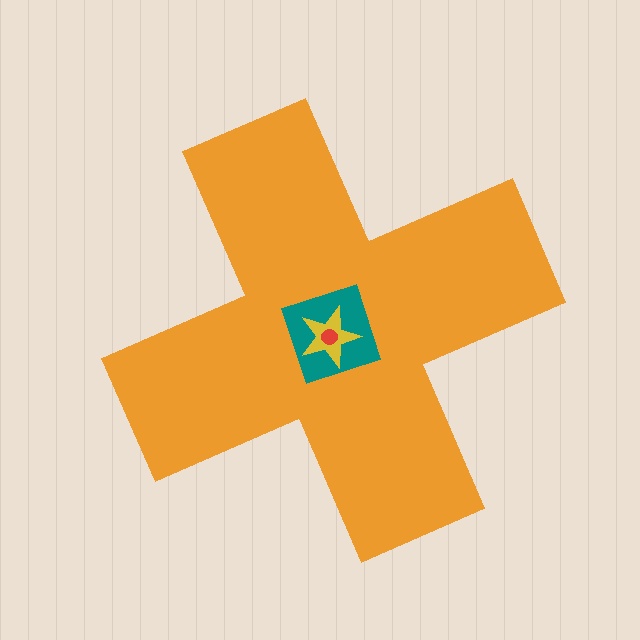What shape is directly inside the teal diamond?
The yellow star.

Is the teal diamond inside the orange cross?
Yes.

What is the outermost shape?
The orange cross.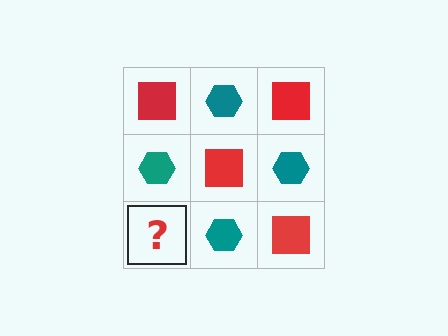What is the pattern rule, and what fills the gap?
The rule is that it alternates red square and teal hexagon in a checkerboard pattern. The gap should be filled with a red square.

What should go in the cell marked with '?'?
The missing cell should contain a red square.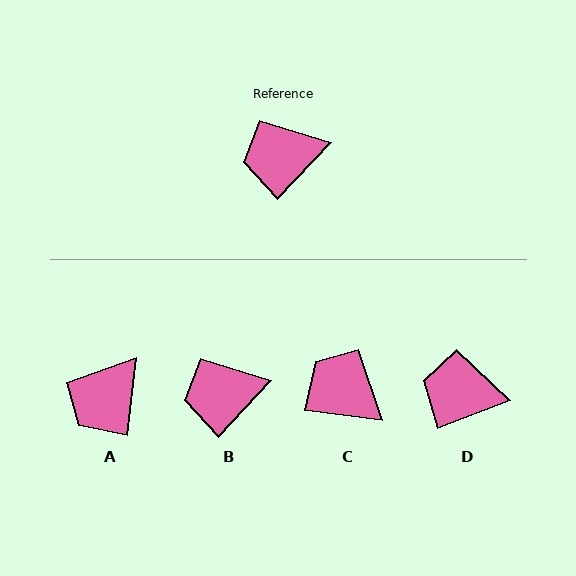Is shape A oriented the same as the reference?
No, it is off by about 37 degrees.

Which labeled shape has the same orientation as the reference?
B.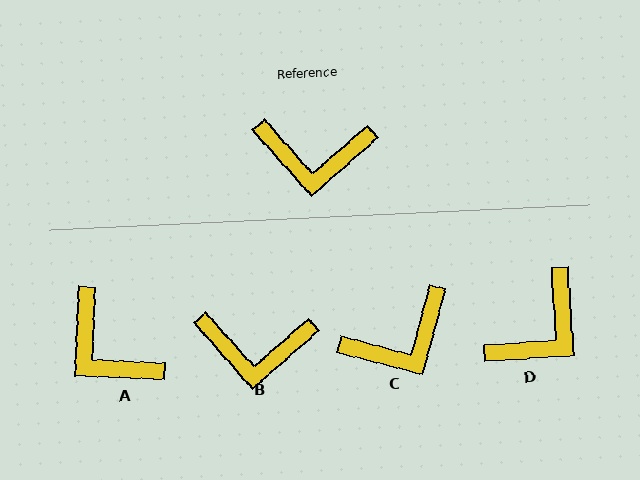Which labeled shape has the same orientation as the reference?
B.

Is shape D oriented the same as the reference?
No, it is off by about 52 degrees.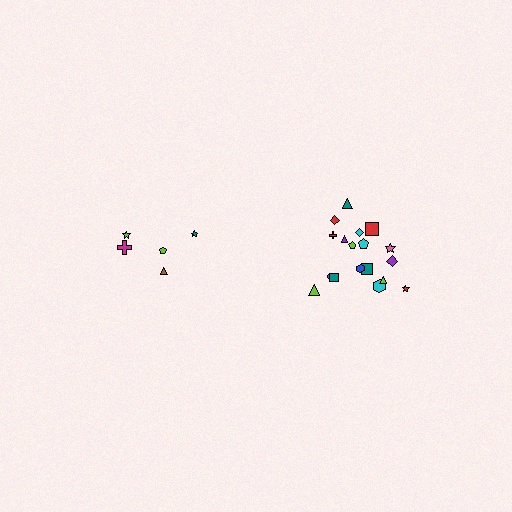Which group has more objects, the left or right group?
The right group.